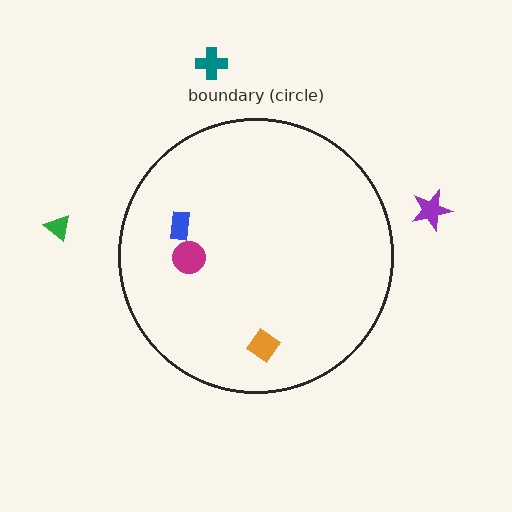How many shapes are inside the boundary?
3 inside, 3 outside.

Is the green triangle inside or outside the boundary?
Outside.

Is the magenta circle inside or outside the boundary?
Inside.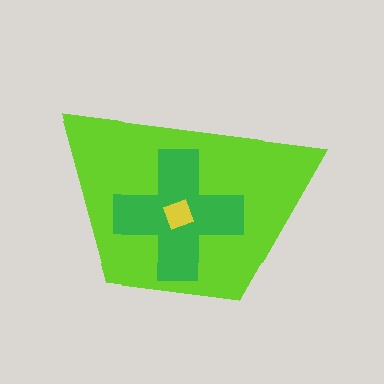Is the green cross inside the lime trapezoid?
Yes.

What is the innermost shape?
The yellow diamond.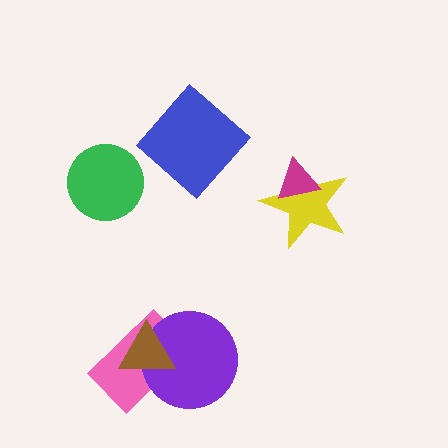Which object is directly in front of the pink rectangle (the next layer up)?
The purple circle is directly in front of the pink rectangle.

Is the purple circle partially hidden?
Yes, it is partially covered by another shape.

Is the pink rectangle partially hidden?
Yes, it is partially covered by another shape.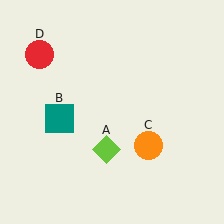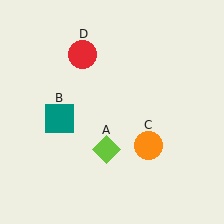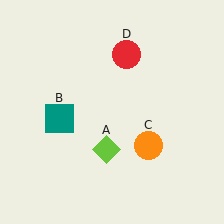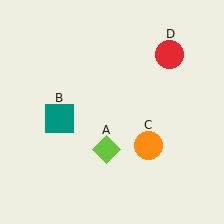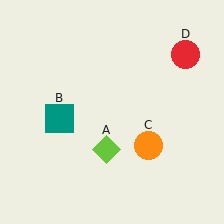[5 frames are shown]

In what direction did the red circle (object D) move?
The red circle (object D) moved right.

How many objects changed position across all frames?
1 object changed position: red circle (object D).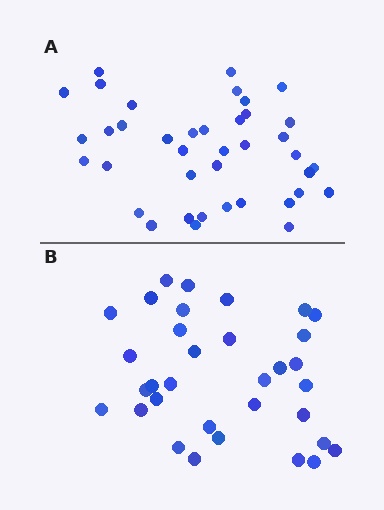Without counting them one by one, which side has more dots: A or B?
Region A (the top region) has more dots.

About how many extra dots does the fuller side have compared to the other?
Region A has about 6 more dots than region B.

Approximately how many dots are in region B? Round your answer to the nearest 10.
About 30 dots. (The exact count is 33, which rounds to 30.)